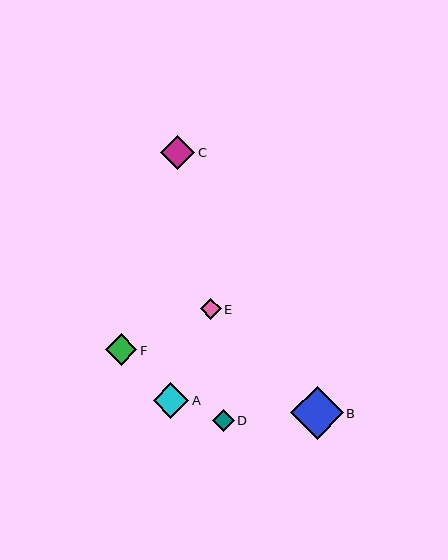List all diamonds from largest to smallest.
From largest to smallest: B, A, C, F, D, E.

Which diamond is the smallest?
Diamond E is the smallest with a size of approximately 20 pixels.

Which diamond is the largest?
Diamond B is the largest with a size of approximately 53 pixels.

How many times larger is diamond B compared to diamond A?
Diamond B is approximately 1.5 times the size of diamond A.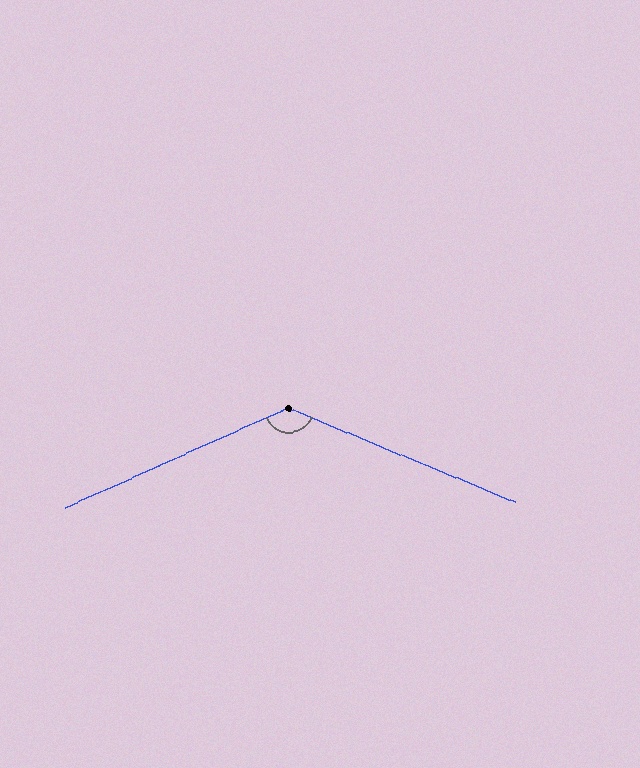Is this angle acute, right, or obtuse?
It is obtuse.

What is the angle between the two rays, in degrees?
Approximately 133 degrees.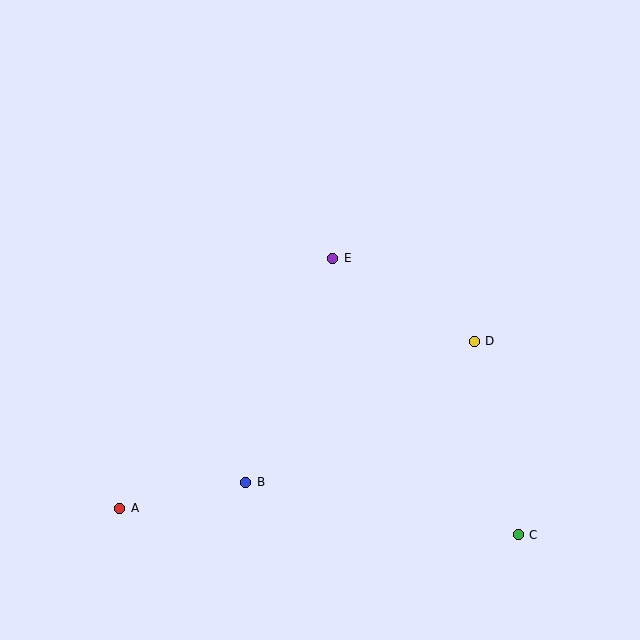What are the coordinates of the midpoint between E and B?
The midpoint between E and B is at (289, 370).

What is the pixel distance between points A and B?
The distance between A and B is 129 pixels.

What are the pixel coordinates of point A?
Point A is at (120, 508).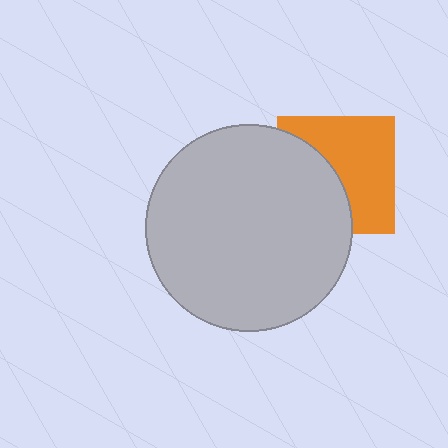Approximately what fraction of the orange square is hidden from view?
Roughly 43% of the orange square is hidden behind the light gray circle.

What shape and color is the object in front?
The object in front is a light gray circle.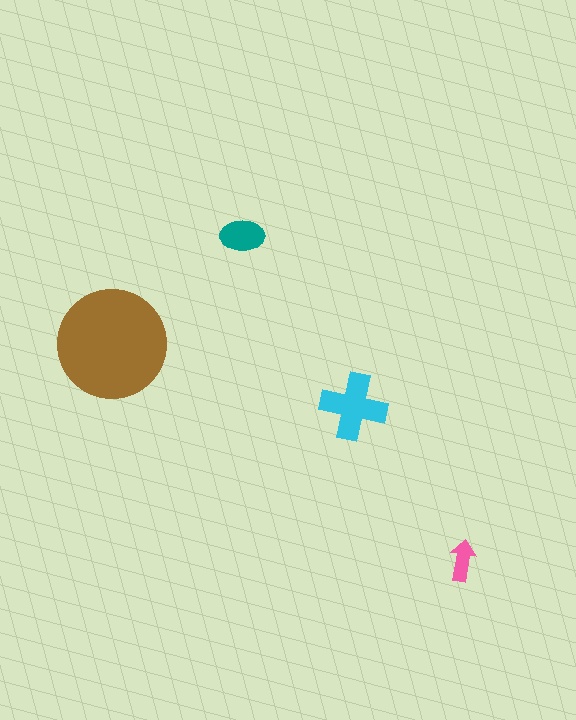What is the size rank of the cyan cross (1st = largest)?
2nd.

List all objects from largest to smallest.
The brown circle, the cyan cross, the teal ellipse, the pink arrow.